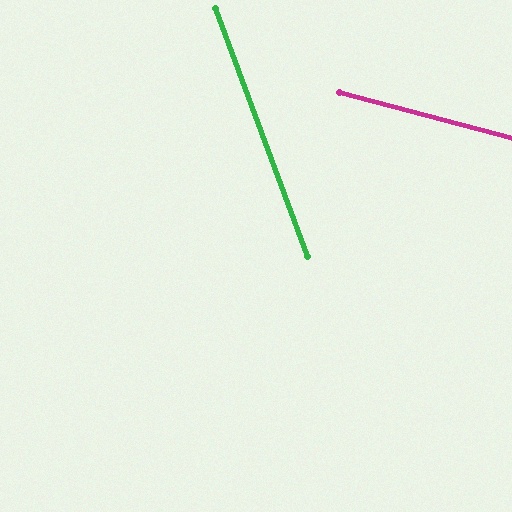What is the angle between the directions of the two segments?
Approximately 55 degrees.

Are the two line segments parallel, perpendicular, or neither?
Neither parallel nor perpendicular — they differ by about 55°.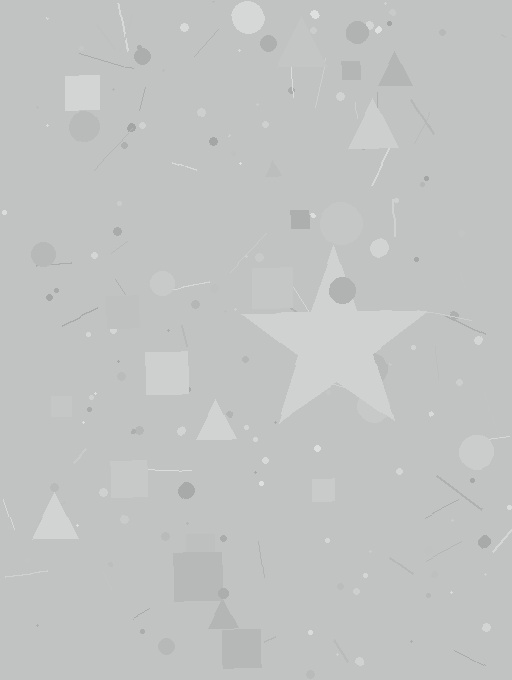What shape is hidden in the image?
A star is hidden in the image.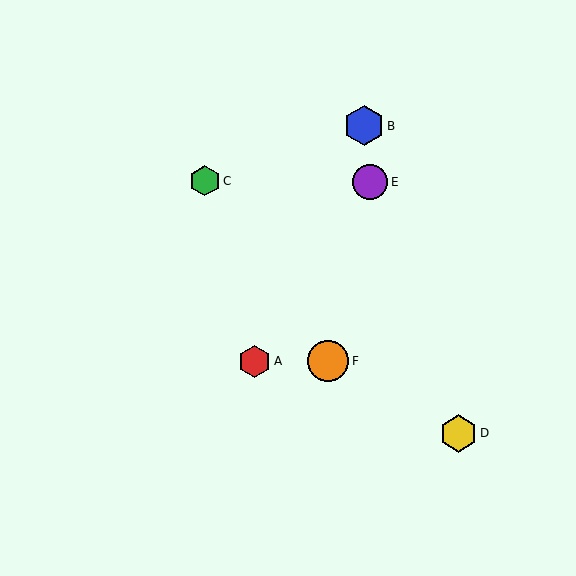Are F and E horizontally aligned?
No, F is at y≈361 and E is at y≈182.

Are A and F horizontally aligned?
Yes, both are at y≈361.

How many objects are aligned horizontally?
2 objects (A, F) are aligned horizontally.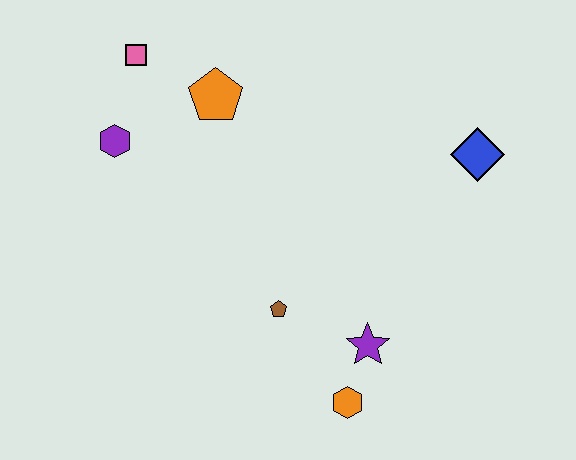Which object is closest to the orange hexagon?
The purple star is closest to the orange hexagon.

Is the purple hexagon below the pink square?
Yes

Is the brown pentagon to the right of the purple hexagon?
Yes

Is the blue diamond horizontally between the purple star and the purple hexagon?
No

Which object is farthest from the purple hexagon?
The blue diamond is farthest from the purple hexagon.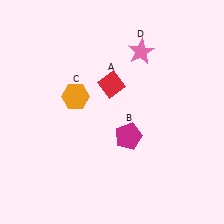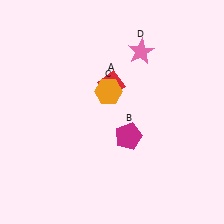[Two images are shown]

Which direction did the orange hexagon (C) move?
The orange hexagon (C) moved right.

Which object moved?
The orange hexagon (C) moved right.